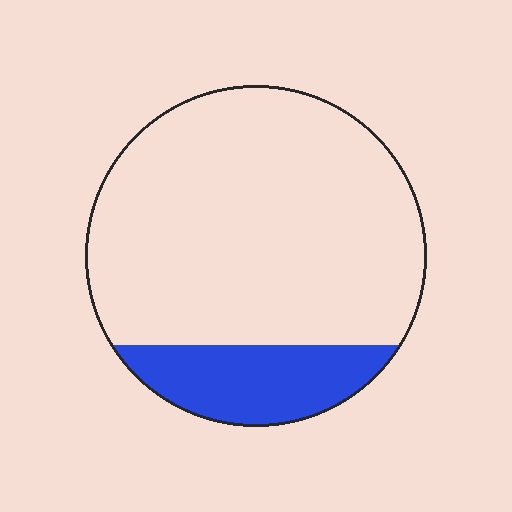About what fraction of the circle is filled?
About one fifth (1/5).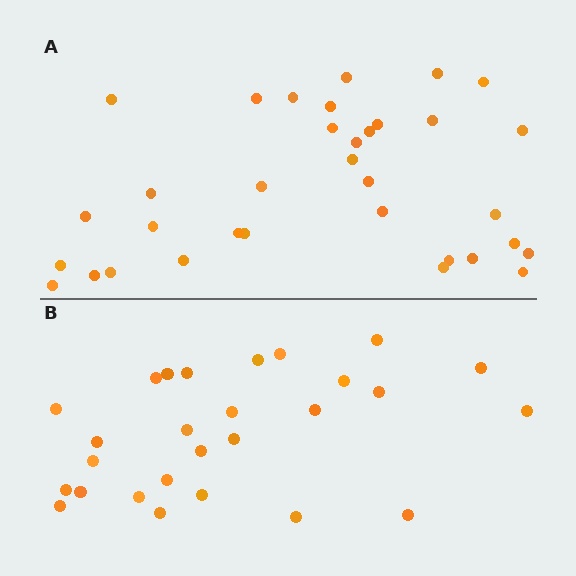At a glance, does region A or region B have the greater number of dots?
Region A (the top region) has more dots.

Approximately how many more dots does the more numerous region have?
Region A has roughly 8 or so more dots than region B.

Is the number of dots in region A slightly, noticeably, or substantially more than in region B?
Region A has noticeably more, but not dramatically so. The ratio is roughly 1.3 to 1.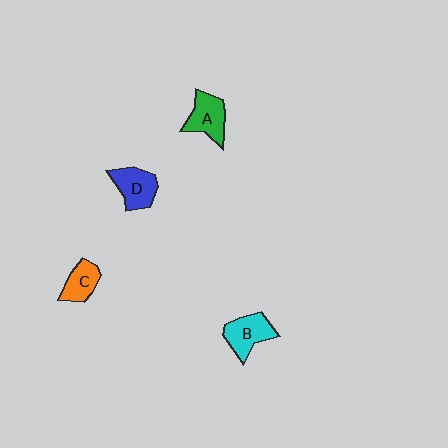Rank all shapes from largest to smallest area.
From largest to smallest: B (cyan), A (green), D (blue), C (orange).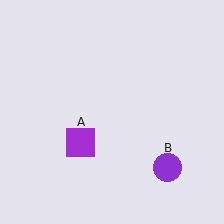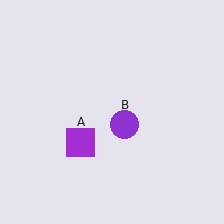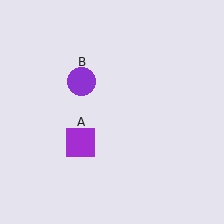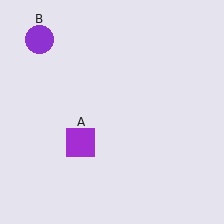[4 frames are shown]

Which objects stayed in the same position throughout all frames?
Purple square (object A) remained stationary.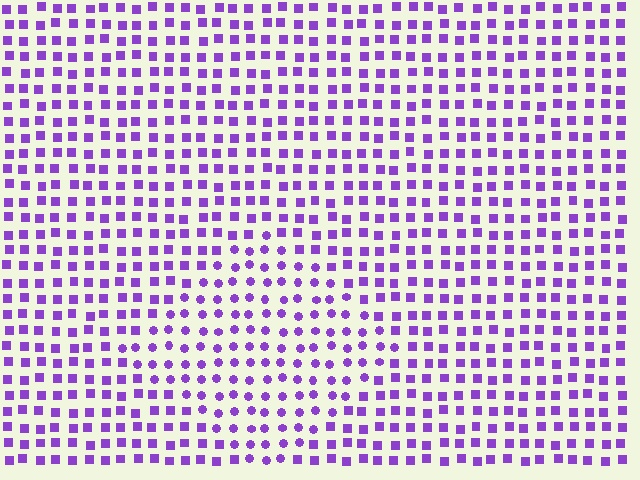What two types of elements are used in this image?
The image uses circles inside the diamond region and squares outside it.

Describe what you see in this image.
The image is filled with small purple elements arranged in a uniform grid. A diamond-shaped region contains circles, while the surrounding area contains squares. The boundary is defined purely by the change in element shape.